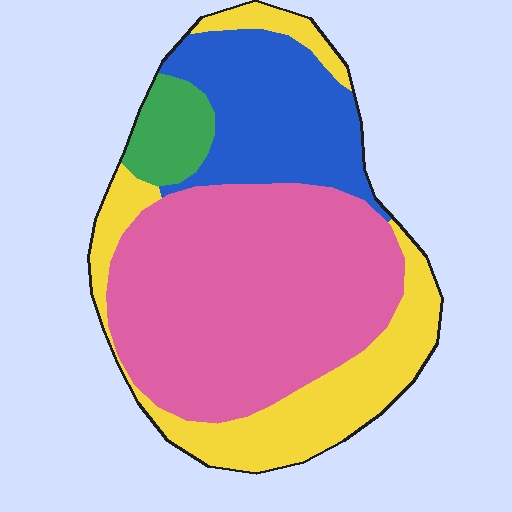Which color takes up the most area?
Pink, at roughly 50%.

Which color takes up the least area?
Green, at roughly 5%.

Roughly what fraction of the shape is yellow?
Yellow covers about 25% of the shape.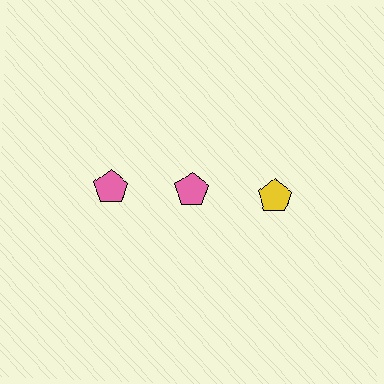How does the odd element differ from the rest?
It has a different color: yellow instead of pink.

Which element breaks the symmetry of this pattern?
The yellow pentagon in the top row, center column breaks the symmetry. All other shapes are pink pentagons.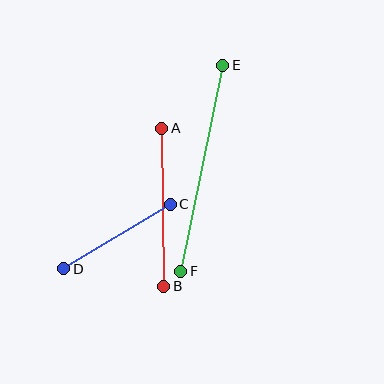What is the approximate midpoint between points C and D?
The midpoint is at approximately (117, 236) pixels.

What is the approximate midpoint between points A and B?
The midpoint is at approximately (163, 207) pixels.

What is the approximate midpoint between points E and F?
The midpoint is at approximately (202, 168) pixels.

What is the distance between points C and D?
The distance is approximately 124 pixels.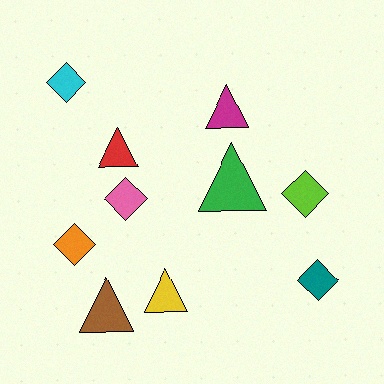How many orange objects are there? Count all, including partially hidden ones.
There is 1 orange object.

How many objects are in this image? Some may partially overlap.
There are 10 objects.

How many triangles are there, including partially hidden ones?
There are 5 triangles.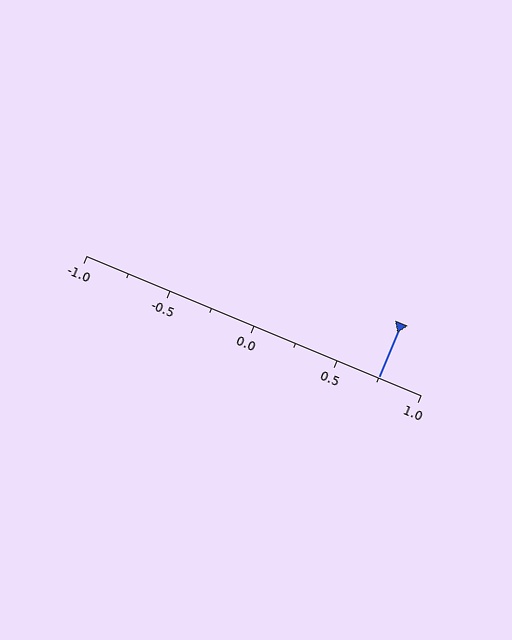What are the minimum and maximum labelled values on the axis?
The axis runs from -1.0 to 1.0.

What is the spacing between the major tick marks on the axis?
The major ticks are spaced 0.5 apart.